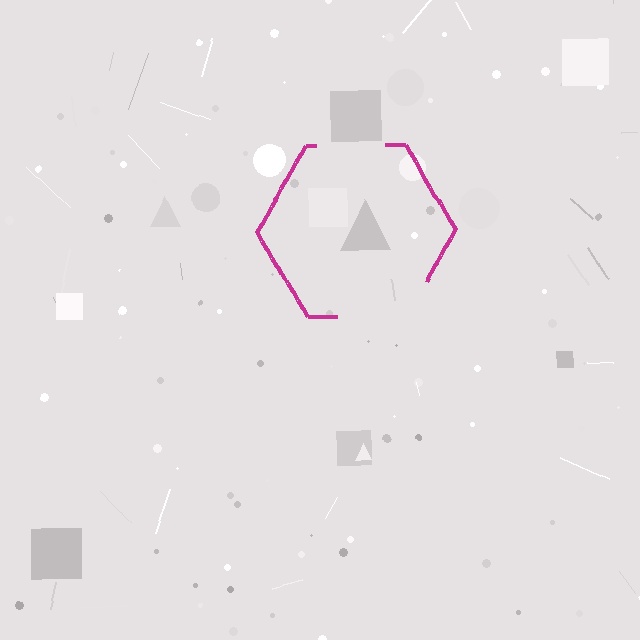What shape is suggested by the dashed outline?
The dashed outline suggests a hexagon.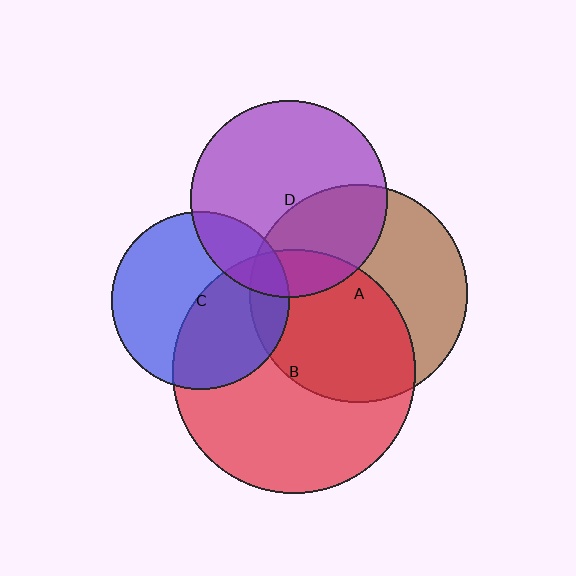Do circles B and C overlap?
Yes.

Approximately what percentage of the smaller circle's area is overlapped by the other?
Approximately 45%.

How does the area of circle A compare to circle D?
Approximately 1.2 times.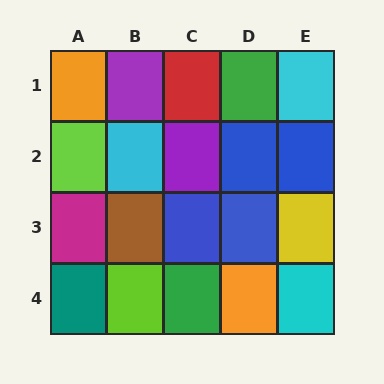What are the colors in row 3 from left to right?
Magenta, brown, blue, blue, yellow.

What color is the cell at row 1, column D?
Green.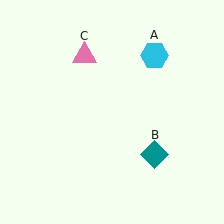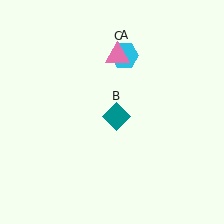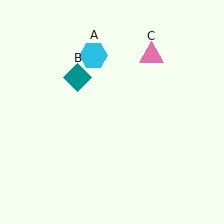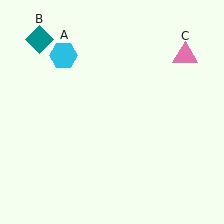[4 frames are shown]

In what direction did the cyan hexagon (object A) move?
The cyan hexagon (object A) moved left.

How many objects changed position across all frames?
3 objects changed position: cyan hexagon (object A), teal diamond (object B), pink triangle (object C).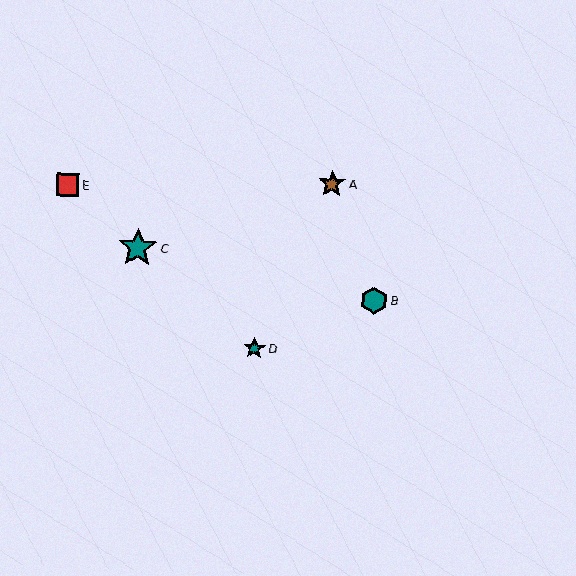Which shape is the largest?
The teal star (labeled C) is the largest.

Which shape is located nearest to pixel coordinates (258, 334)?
The teal star (labeled D) at (254, 348) is nearest to that location.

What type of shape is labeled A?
Shape A is a brown star.